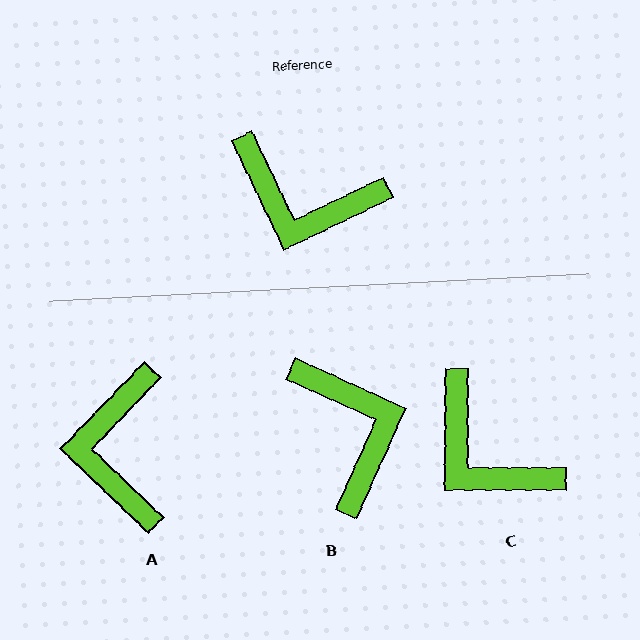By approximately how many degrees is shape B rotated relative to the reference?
Approximately 130 degrees counter-clockwise.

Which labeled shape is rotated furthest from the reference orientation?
B, about 130 degrees away.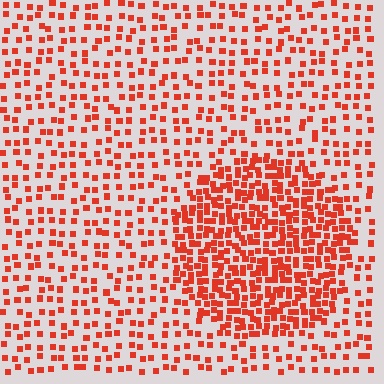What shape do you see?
I see a circle.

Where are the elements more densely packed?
The elements are more densely packed inside the circle boundary.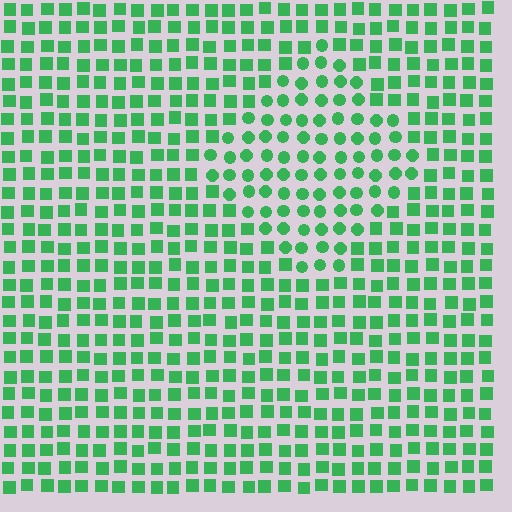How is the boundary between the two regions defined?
The boundary is defined by a change in element shape: circles inside vs. squares outside. All elements share the same color and spacing.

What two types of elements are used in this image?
The image uses circles inside the diamond region and squares outside it.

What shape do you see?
I see a diamond.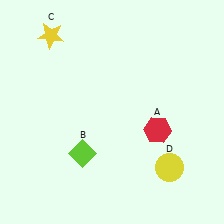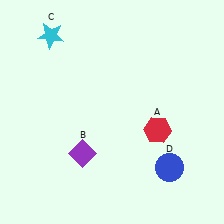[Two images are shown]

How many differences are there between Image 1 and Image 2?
There are 3 differences between the two images.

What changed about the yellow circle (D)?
In Image 1, D is yellow. In Image 2, it changed to blue.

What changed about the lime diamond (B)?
In Image 1, B is lime. In Image 2, it changed to purple.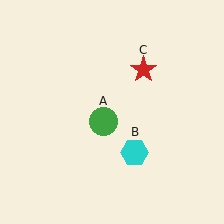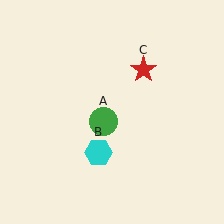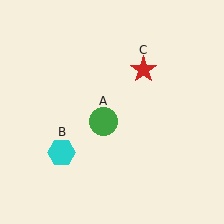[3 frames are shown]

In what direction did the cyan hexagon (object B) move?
The cyan hexagon (object B) moved left.